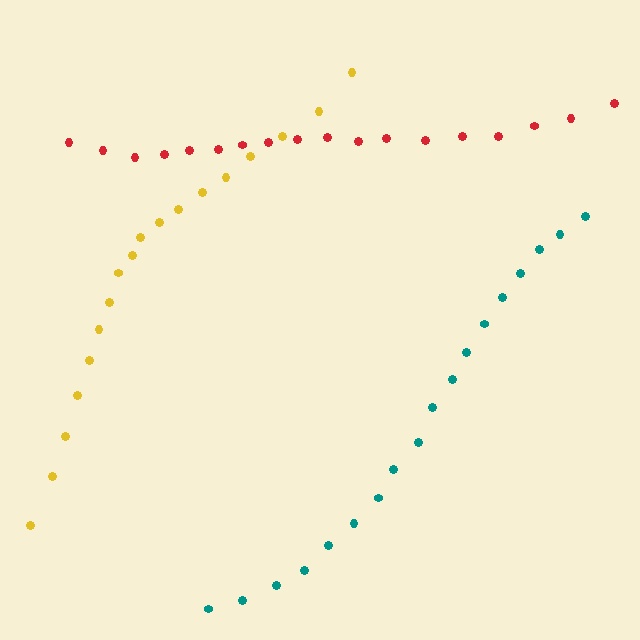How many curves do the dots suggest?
There are 3 distinct paths.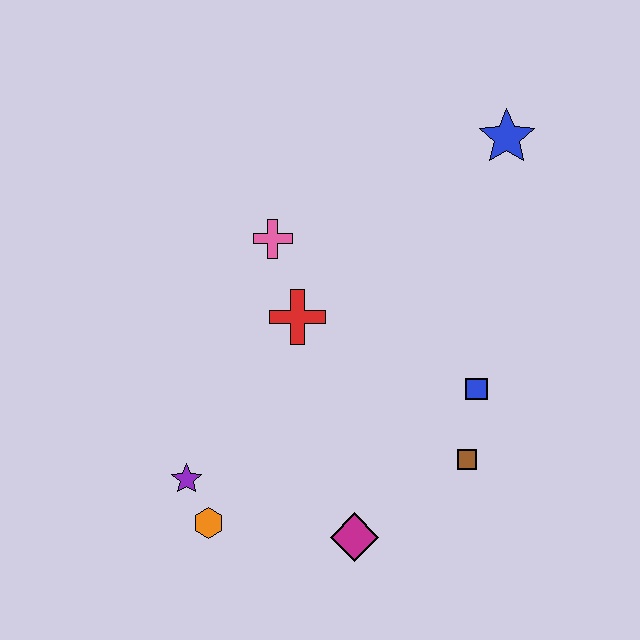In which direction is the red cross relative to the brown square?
The red cross is to the left of the brown square.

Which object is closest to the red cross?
The pink cross is closest to the red cross.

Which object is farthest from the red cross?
The blue star is farthest from the red cross.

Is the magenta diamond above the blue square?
No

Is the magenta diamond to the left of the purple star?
No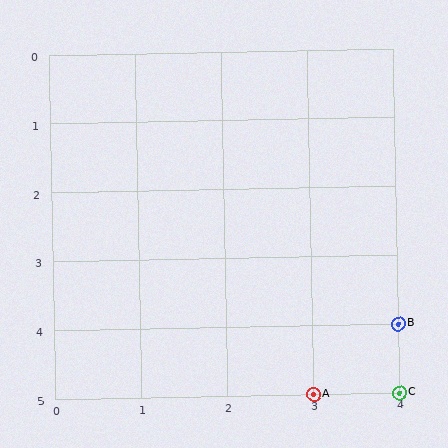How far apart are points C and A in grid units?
Points C and A are 1 column apart.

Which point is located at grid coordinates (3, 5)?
Point A is at (3, 5).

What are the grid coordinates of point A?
Point A is at grid coordinates (3, 5).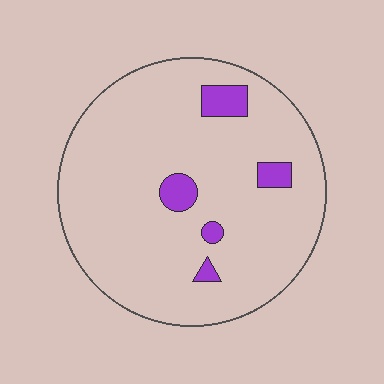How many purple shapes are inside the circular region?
5.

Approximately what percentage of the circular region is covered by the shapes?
Approximately 10%.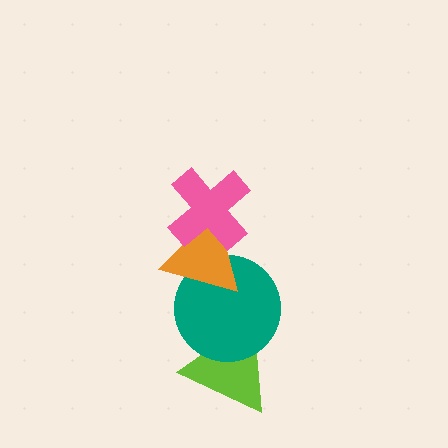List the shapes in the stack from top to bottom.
From top to bottom: the pink cross, the orange triangle, the teal circle, the lime triangle.